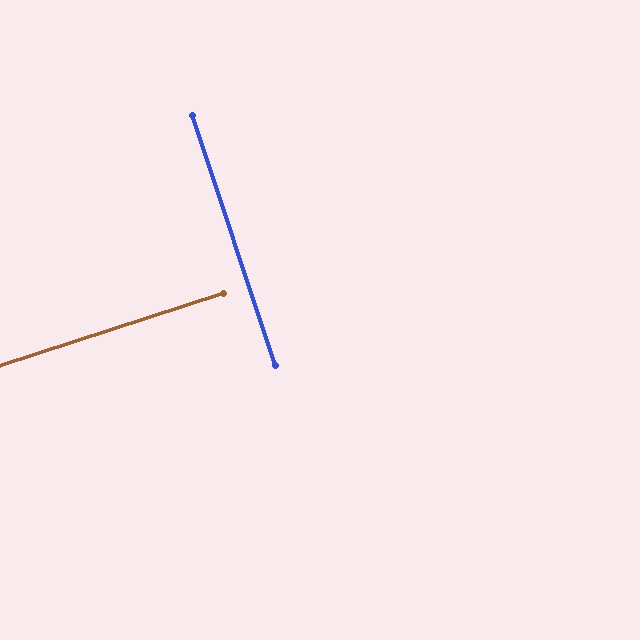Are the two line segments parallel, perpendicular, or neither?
Perpendicular — they meet at approximately 89°.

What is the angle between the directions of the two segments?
Approximately 89 degrees.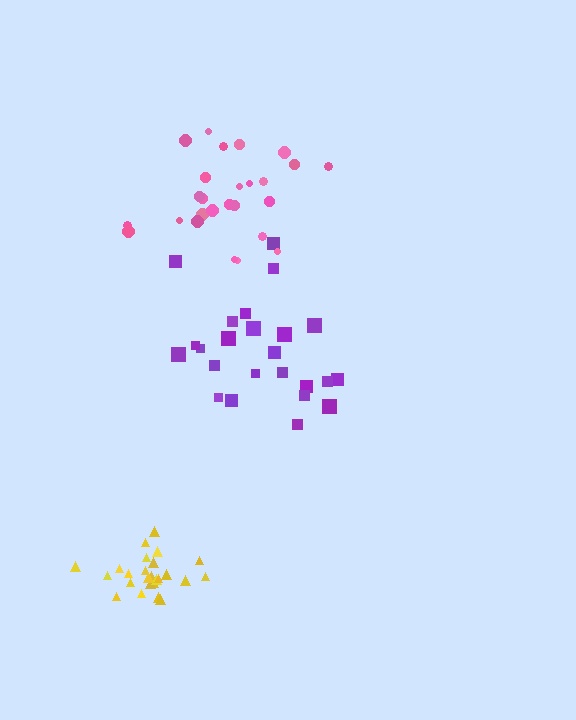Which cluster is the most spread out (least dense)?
Purple.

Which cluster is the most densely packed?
Yellow.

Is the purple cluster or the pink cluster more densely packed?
Pink.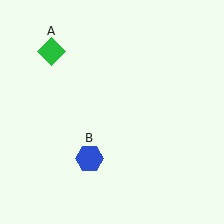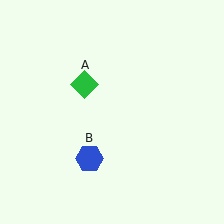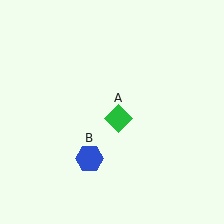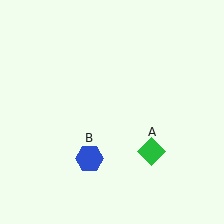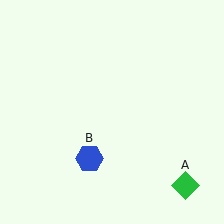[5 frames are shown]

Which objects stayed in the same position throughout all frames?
Blue hexagon (object B) remained stationary.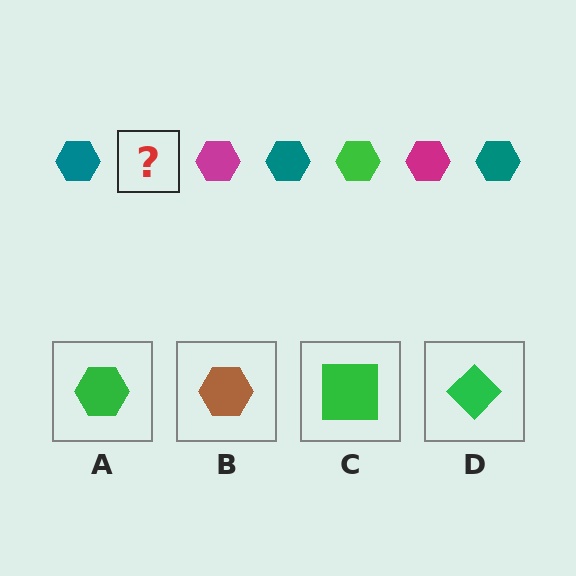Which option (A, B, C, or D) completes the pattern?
A.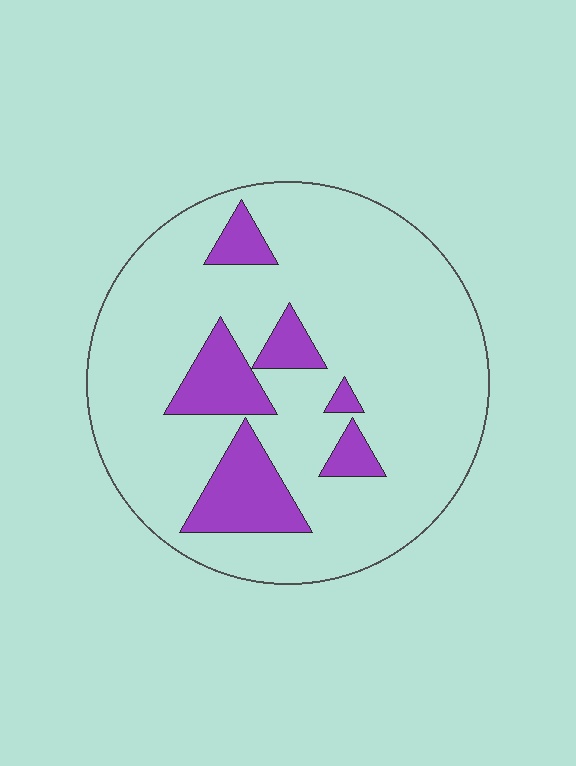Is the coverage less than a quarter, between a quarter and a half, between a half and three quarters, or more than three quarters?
Less than a quarter.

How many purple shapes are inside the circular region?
6.